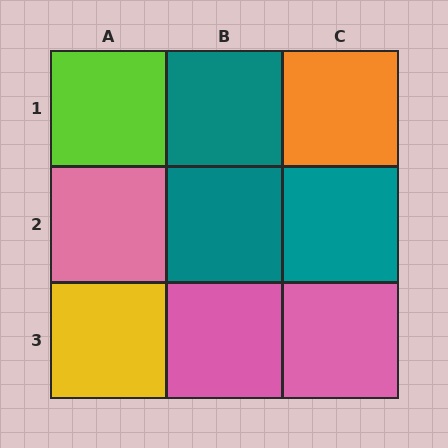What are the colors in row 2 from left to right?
Pink, teal, teal.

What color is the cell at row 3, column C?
Pink.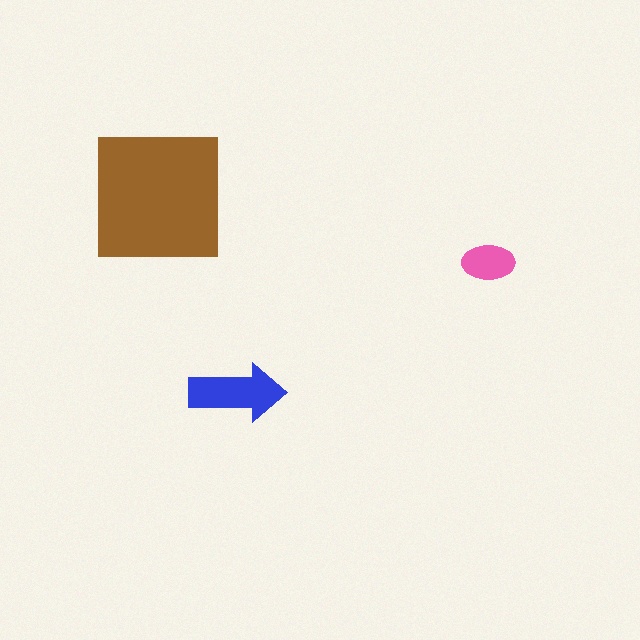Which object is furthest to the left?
The brown square is leftmost.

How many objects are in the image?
There are 3 objects in the image.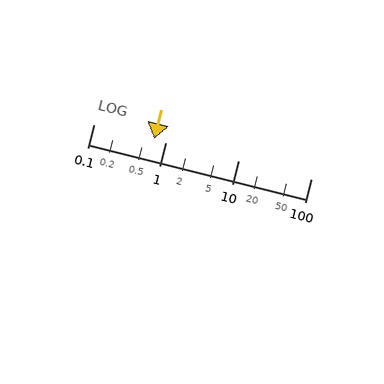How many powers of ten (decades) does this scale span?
The scale spans 3 decades, from 0.1 to 100.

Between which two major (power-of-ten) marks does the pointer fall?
The pointer is between 0.1 and 1.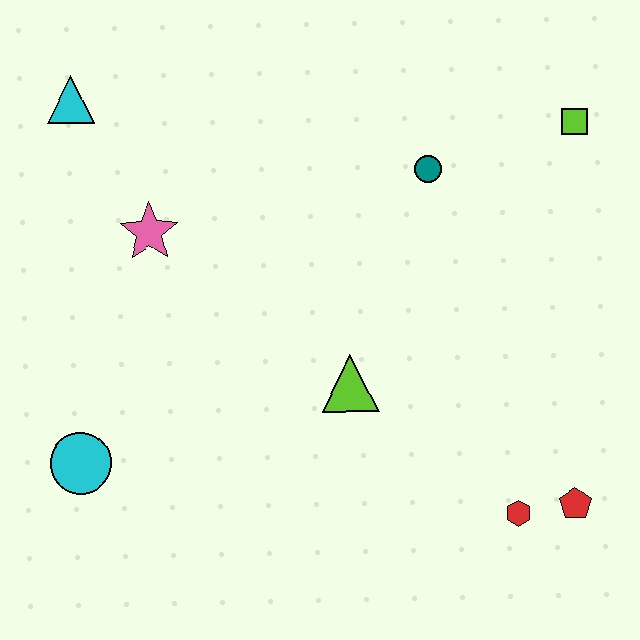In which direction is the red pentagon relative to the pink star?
The red pentagon is to the right of the pink star.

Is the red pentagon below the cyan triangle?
Yes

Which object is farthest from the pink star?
The red pentagon is farthest from the pink star.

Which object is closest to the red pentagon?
The red hexagon is closest to the red pentagon.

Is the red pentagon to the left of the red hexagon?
No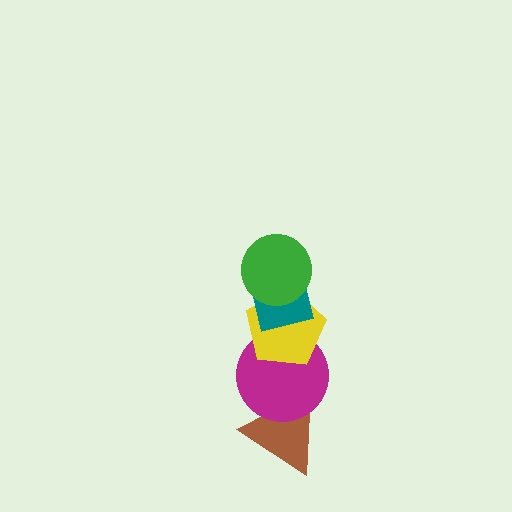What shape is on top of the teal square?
The green circle is on top of the teal square.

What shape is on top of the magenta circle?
The yellow pentagon is on top of the magenta circle.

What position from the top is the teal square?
The teal square is 2nd from the top.